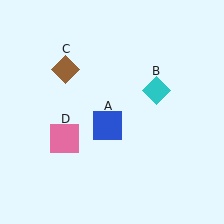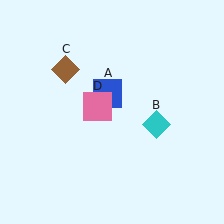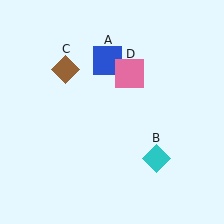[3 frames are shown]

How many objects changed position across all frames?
3 objects changed position: blue square (object A), cyan diamond (object B), pink square (object D).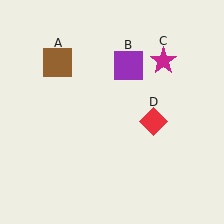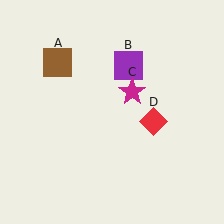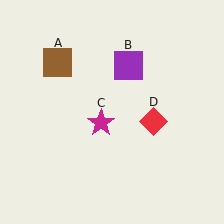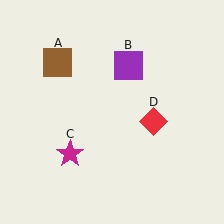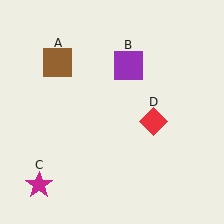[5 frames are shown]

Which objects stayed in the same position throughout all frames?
Brown square (object A) and purple square (object B) and red diamond (object D) remained stationary.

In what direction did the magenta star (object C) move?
The magenta star (object C) moved down and to the left.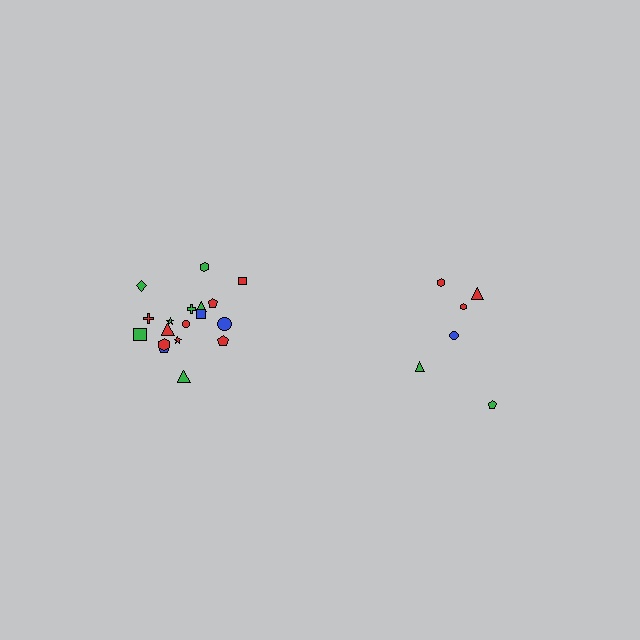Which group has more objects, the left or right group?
The left group.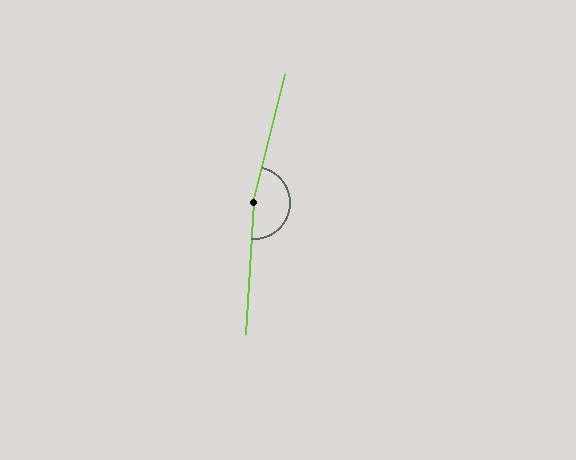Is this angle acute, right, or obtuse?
It is obtuse.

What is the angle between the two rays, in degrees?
Approximately 170 degrees.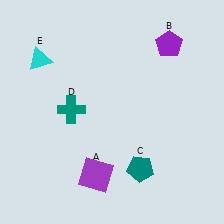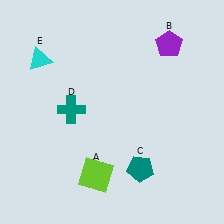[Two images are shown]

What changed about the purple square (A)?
In Image 1, A is purple. In Image 2, it changed to lime.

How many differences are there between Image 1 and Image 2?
There is 1 difference between the two images.